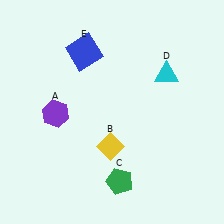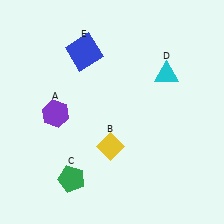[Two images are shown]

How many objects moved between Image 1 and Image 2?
1 object moved between the two images.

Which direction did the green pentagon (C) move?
The green pentagon (C) moved left.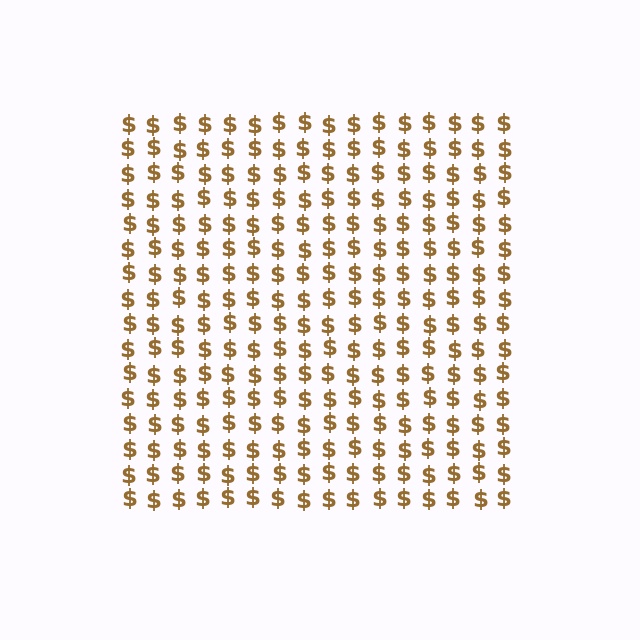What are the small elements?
The small elements are dollar signs.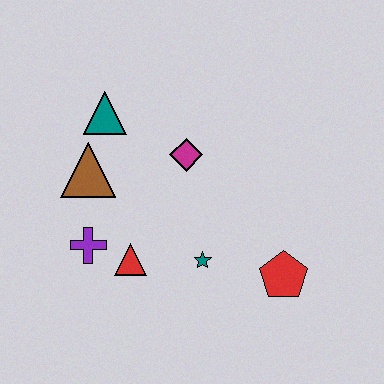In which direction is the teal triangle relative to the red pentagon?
The teal triangle is to the left of the red pentagon.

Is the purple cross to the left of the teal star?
Yes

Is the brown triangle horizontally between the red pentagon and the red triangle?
No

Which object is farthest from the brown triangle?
The red pentagon is farthest from the brown triangle.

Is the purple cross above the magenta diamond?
No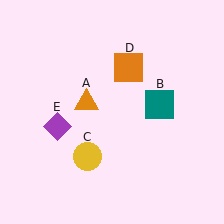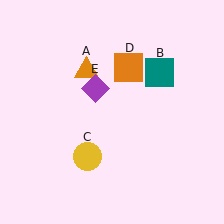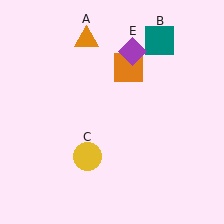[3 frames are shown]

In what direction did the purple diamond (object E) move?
The purple diamond (object E) moved up and to the right.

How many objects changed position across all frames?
3 objects changed position: orange triangle (object A), teal square (object B), purple diamond (object E).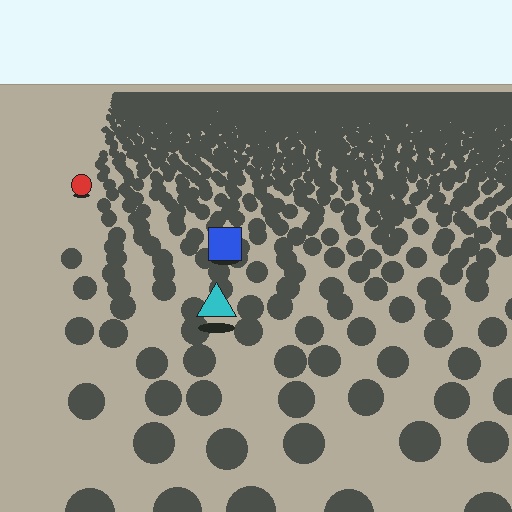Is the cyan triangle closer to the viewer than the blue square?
Yes. The cyan triangle is closer — you can tell from the texture gradient: the ground texture is coarser near it.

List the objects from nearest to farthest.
From nearest to farthest: the cyan triangle, the blue square, the red circle.